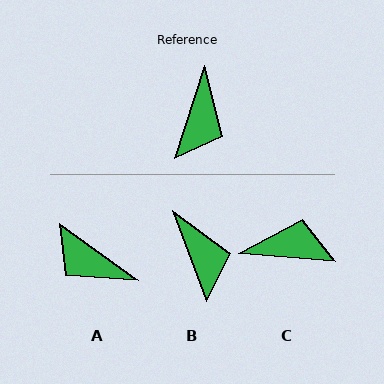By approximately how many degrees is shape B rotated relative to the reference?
Approximately 39 degrees counter-clockwise.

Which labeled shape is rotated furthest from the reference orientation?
A, about 108 degrees away.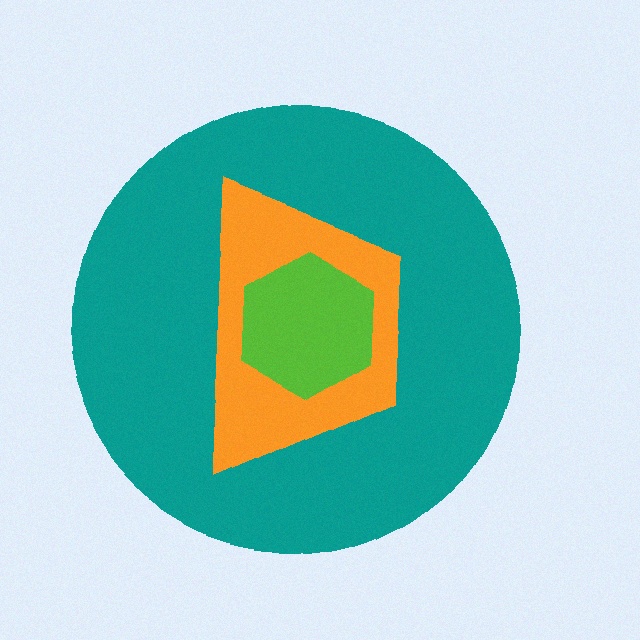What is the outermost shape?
The teal circle.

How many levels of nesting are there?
3.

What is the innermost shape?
The lime hexagon.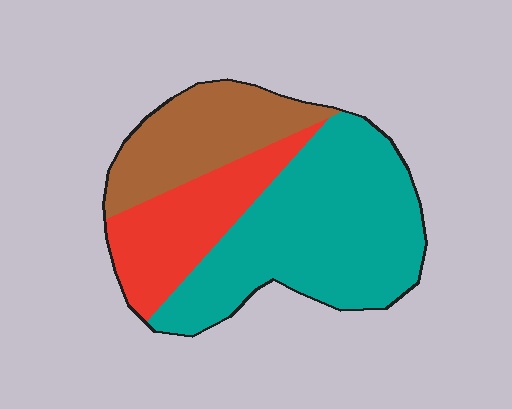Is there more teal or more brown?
Teal.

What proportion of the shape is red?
Red covers 23% of the shape.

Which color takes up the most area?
Teal, at roughly 50%.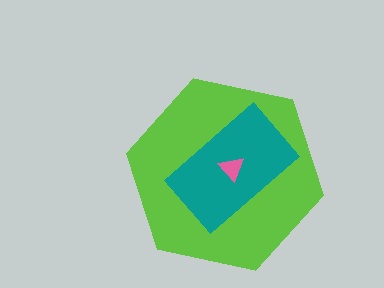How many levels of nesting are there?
3.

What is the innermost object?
The pink triangle.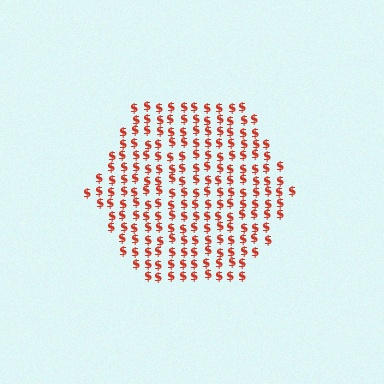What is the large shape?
The large shape is a hexagon.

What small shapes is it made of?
It is made of small dollar signs.